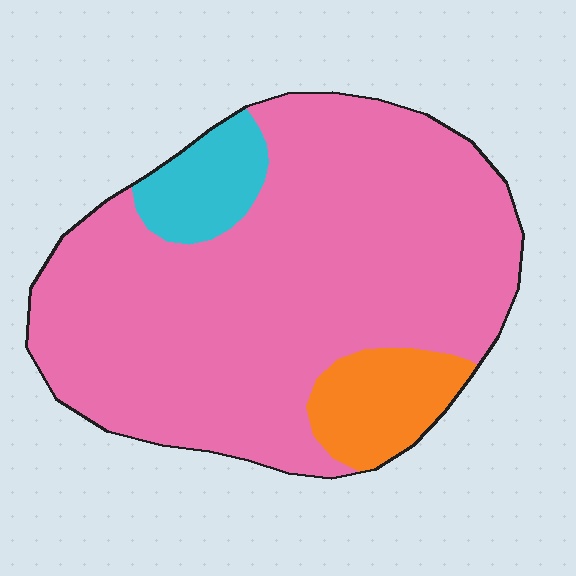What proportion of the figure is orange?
Orange takes up less than a sixth of the figure.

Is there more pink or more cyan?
Pink.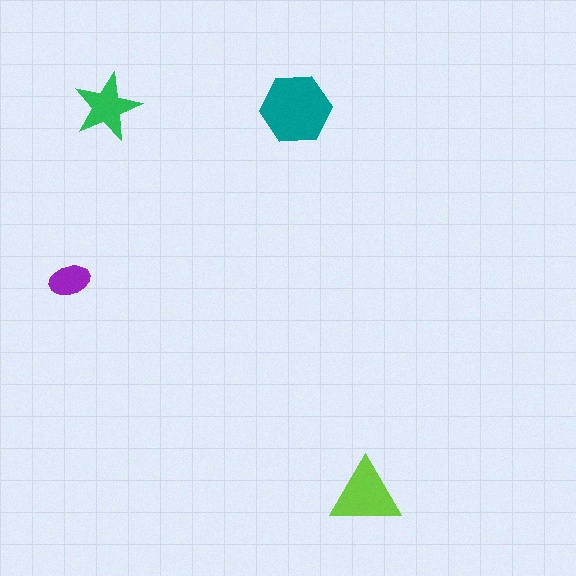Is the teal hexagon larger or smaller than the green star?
Larger.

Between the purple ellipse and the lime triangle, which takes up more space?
The lime triangle.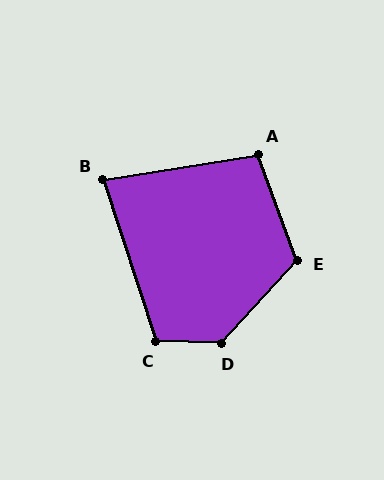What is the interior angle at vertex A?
Approximately 102 degrees (obtuse).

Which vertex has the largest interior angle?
D, at approximately 131 degrees.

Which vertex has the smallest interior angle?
B, at approximately 81 degrees.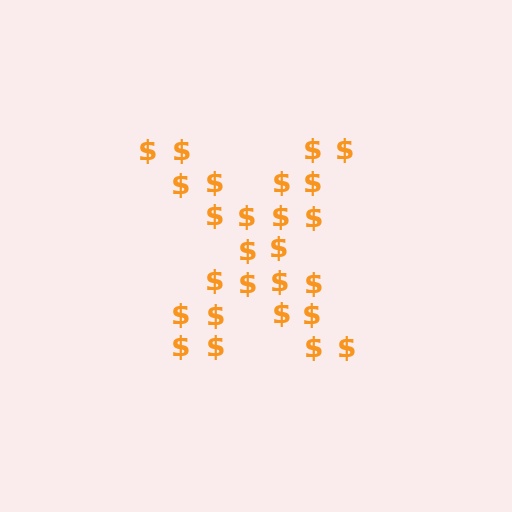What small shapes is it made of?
It is made of small dollar signs.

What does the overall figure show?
The overall figure shows the letter X.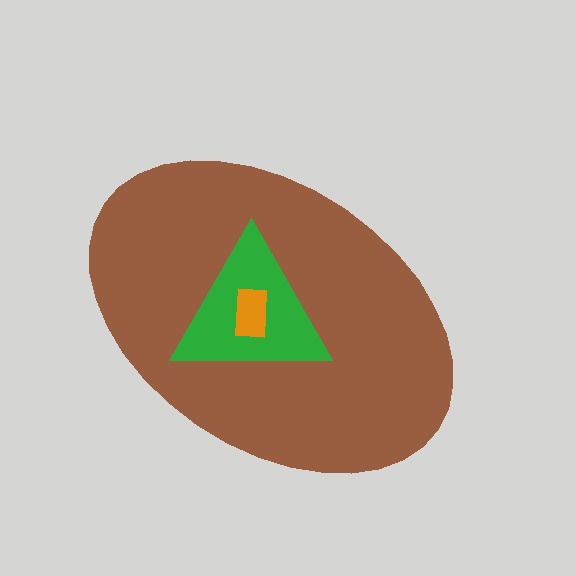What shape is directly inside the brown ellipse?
The green triangle.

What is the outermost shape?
The brown ellipse.